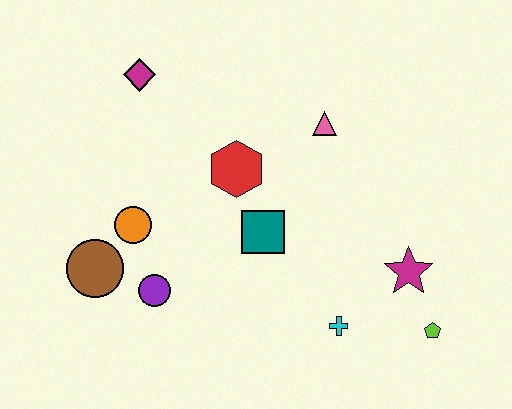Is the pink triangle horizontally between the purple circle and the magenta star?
Yes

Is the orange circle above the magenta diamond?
No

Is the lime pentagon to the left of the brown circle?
No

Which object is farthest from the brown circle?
The lime pentagon is farthest from the brown circle.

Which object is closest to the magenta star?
The lime pentagon is closest to the magenta star.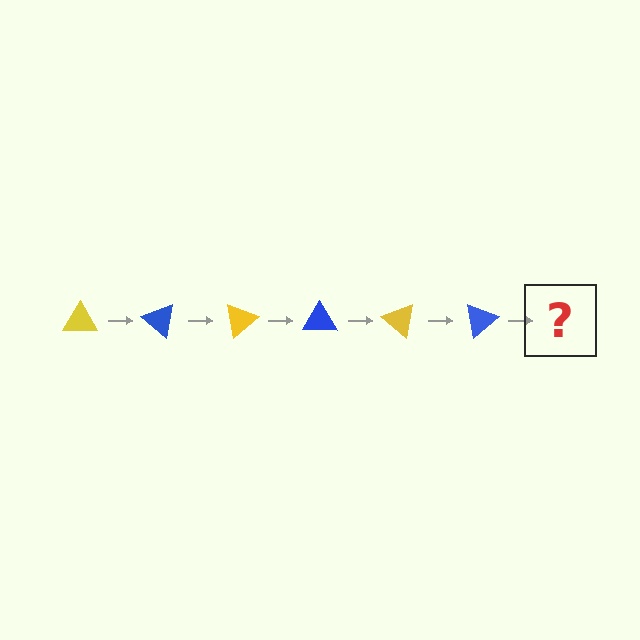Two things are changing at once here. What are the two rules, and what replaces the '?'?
The two rules are that it rotates 40 degrees each step and the color cycles through yellow and blue. The '?' should be a yellow triangle, rotated 240 degrees from the start.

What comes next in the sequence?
The next element should be a yellow triangle, rotated 240 degrees from the start.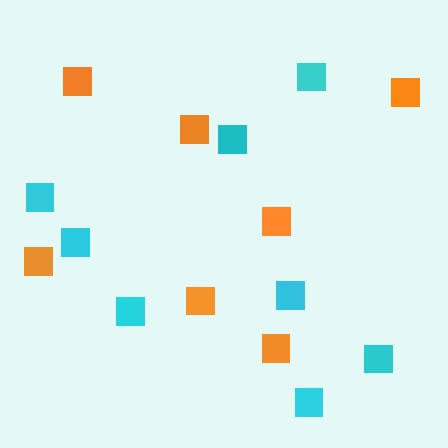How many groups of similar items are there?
There are 2 groups: one group of orange squares (7) and one group of cyan squares (8).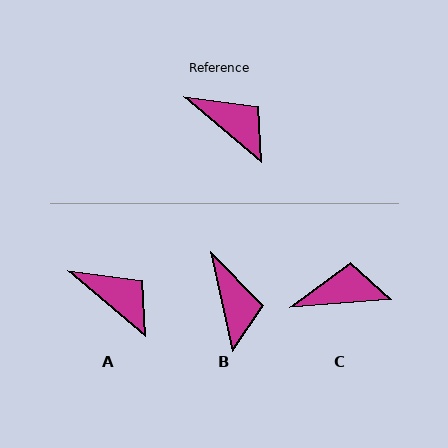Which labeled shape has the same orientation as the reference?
A.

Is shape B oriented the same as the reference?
No, it is off by about 37 degrees.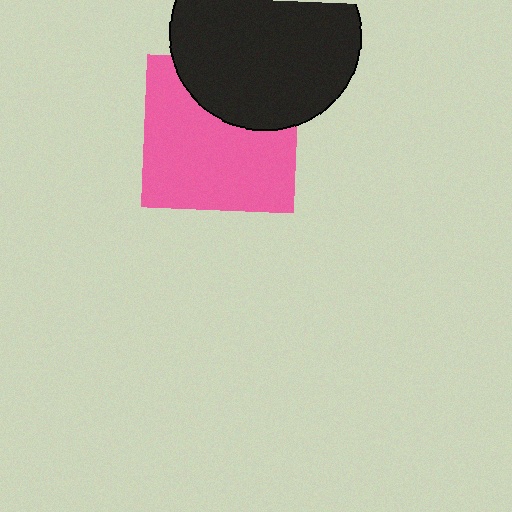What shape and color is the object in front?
The object in front is a black circle.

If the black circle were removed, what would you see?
You would see the complete pink square.